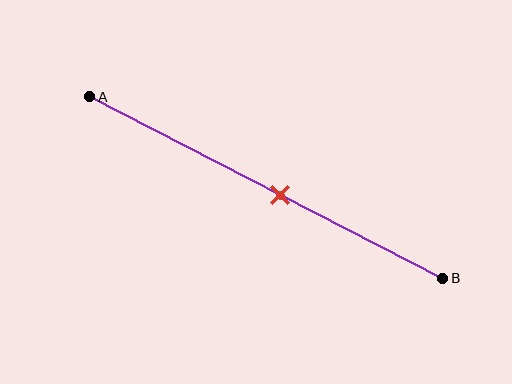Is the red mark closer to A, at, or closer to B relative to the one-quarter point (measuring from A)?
The red mark is closer to point B than the one-quarter point of segment AB.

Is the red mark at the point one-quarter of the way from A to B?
No, the mark is at about 55% from A, not at the 25% one-quarter point.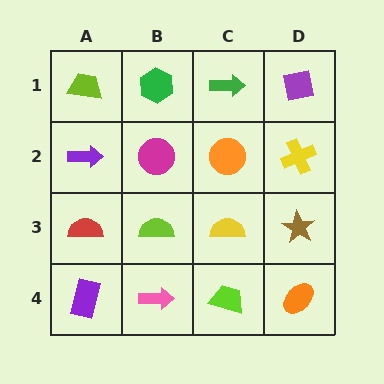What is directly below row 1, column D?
A yellow cross.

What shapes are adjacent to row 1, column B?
A magenta circle (row 2, column B), a lime trapezoid (row 1, column A), a green arrow (row 1, column C).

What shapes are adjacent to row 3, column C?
An orange circle (row 2, column C), a lime trapezoid (row 4, column C), a lime semicircle (row 3, column B), a brown star (row 3, column D).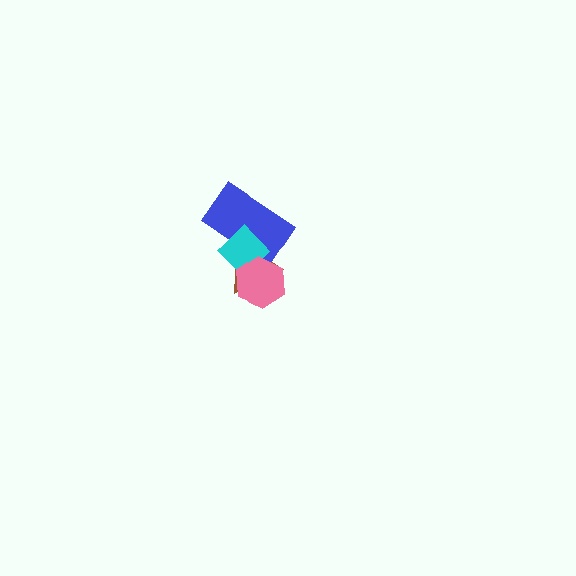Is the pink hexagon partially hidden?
No, no other shape covers it.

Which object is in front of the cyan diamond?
The pink hexagon is in front of the cyan diamond.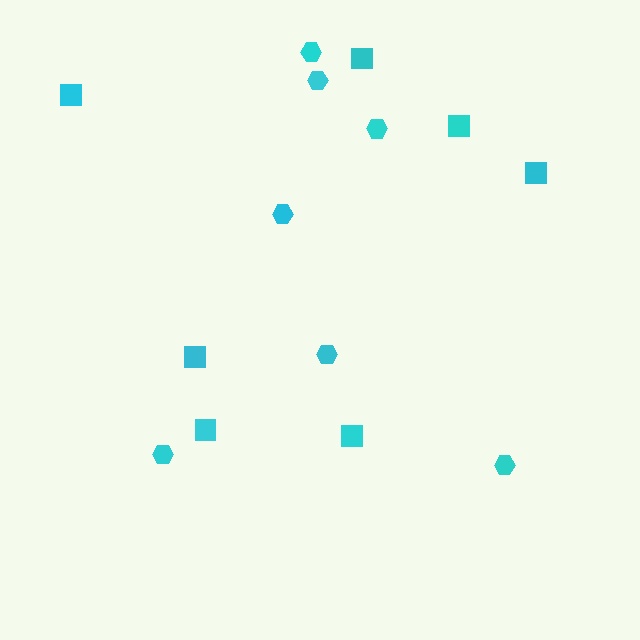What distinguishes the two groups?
There are 2 groups: one group of hexagons (7) and one group of squares (7).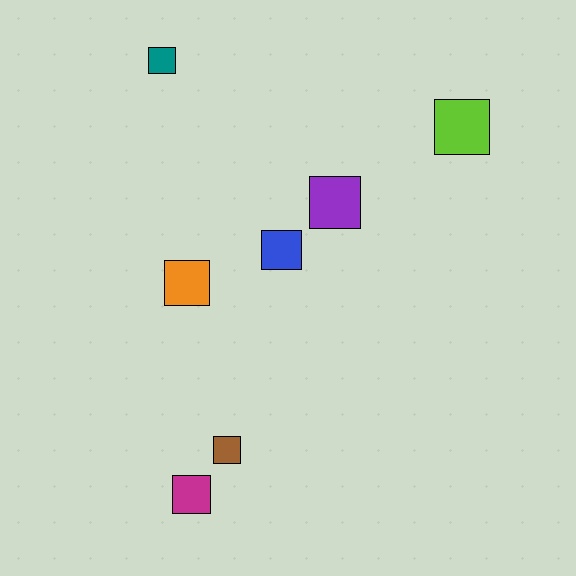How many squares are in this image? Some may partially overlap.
There are 7 squares.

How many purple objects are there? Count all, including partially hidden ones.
There is 1 purple object.